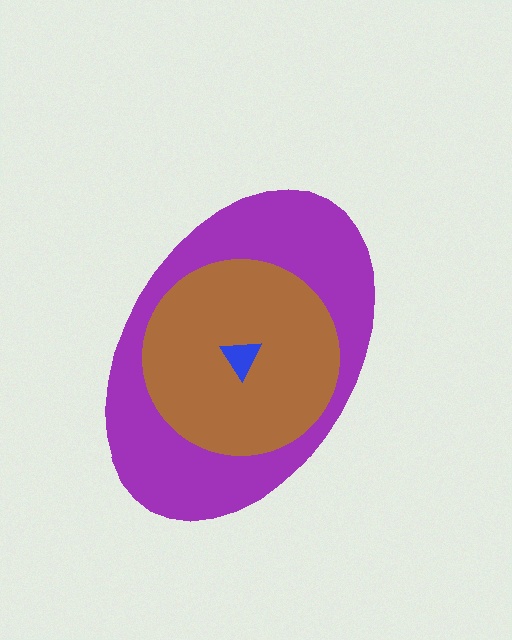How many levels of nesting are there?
3.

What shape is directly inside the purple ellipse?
The brown circle.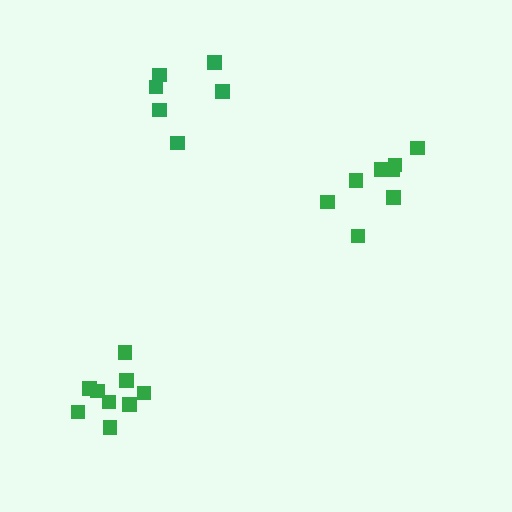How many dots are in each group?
Group 1: 9 dots, Group 2: 8 dots, Group 3: 6 dots (23 total).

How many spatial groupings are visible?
There are 3 spatial groupings.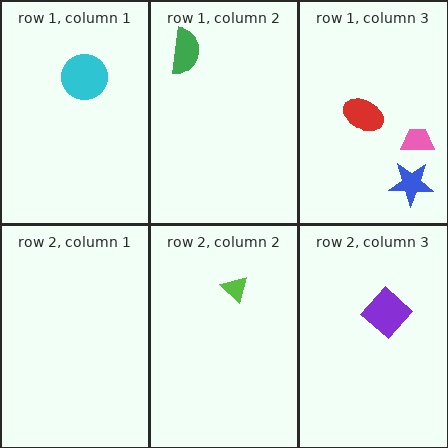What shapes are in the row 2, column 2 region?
The lime triangle.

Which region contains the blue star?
The row 1, column 3 region.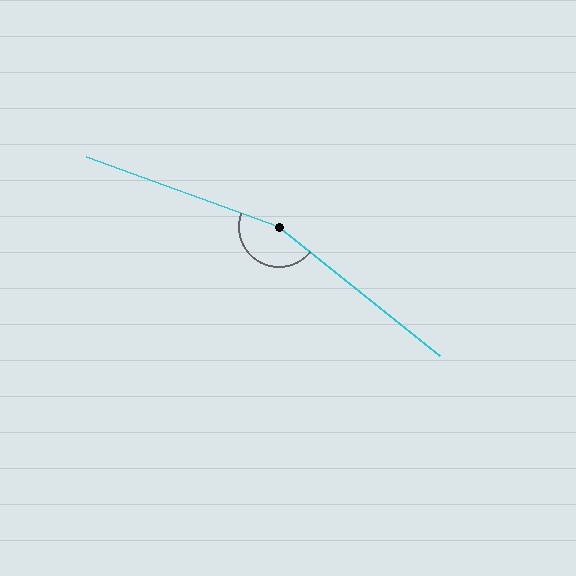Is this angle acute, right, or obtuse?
It is obtuse.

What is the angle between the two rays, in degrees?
Approximately 161 degrees.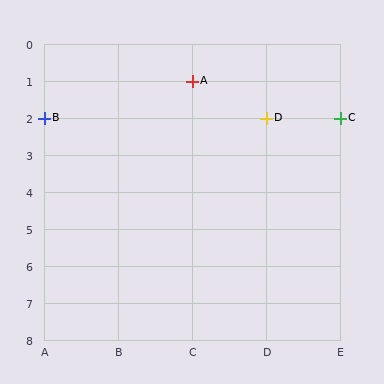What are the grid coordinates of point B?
Point B is at grid coordinates (A, 2).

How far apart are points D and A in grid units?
Points D and A are 1 column and 1 row apart (about 1.4 grid units diagonally).